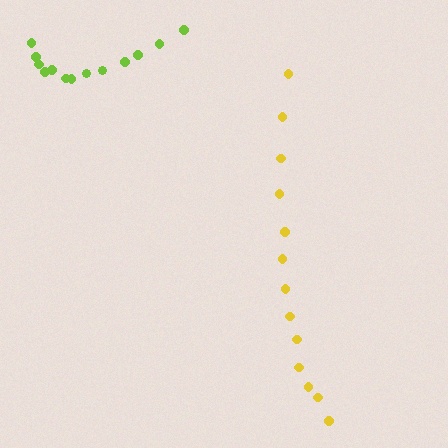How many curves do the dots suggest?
There are 2 distinct paths.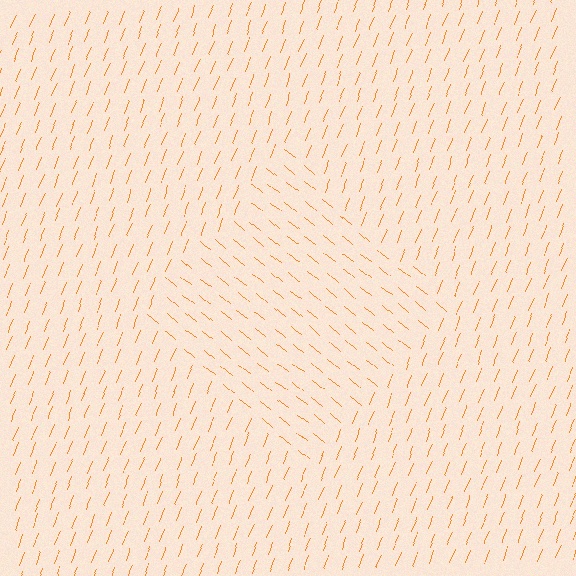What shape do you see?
I see a diamond.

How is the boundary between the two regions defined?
The boundary is defined purely by a change in line orientation (approximately 73 degrees difference). All lines are the same color and thickness.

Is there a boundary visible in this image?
Yes, there is a texture boundary formed by a change in line orientation.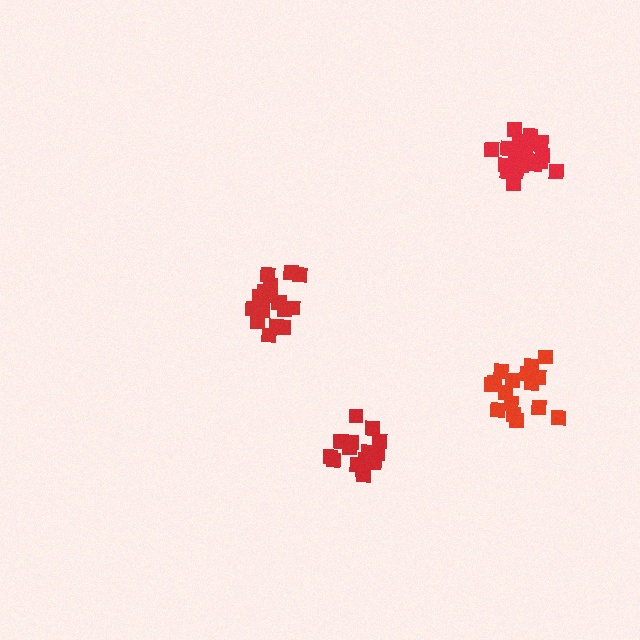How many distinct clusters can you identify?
There are 4 distinct clusters.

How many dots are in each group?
Group 1: 16 dots, Group 2: 15 dots, Group 3: 21 dots, Group 4: 16 dots (68 total).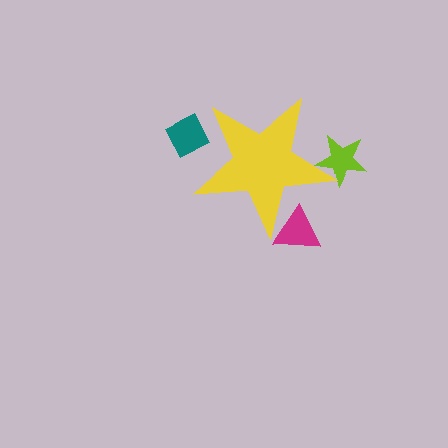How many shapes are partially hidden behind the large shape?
3 shapes are partially hidden.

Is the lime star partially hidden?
Yes, the lime star is partially hidden behind the yellow star.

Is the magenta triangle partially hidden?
Yes, the magenta triangle is partially hidden behind the yellow star.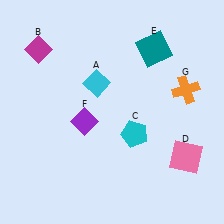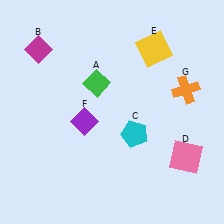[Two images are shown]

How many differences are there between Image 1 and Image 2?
There are 2 differences between the two images.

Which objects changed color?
A changed from cyan to green. E changed from teal to yellow.